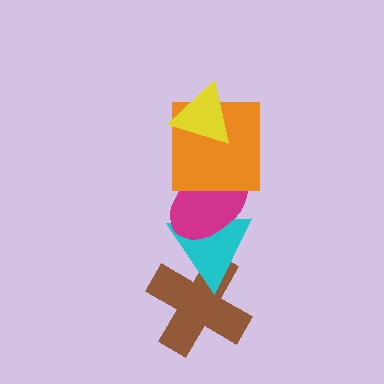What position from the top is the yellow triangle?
The yellow triangle is 1st from the top.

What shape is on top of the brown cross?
The cyan triangle is on top of the brown cross.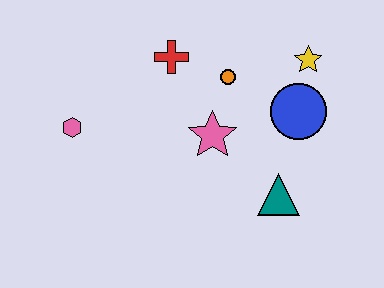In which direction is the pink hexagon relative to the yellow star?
The pink hexagon is to the left of the yellow star.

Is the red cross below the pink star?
No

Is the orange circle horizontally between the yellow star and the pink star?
Yes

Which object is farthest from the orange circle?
The pink hexagon is farthest from the orange circle.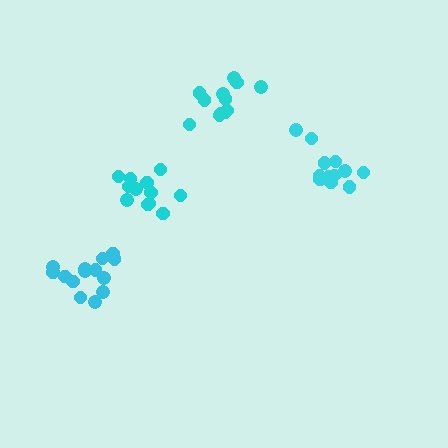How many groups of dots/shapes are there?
There are 4 groups.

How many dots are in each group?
Group 1: 14 dots, Group 2: 13 dots, Group 3: 12 dots, Group 4: 12 dots (51 total).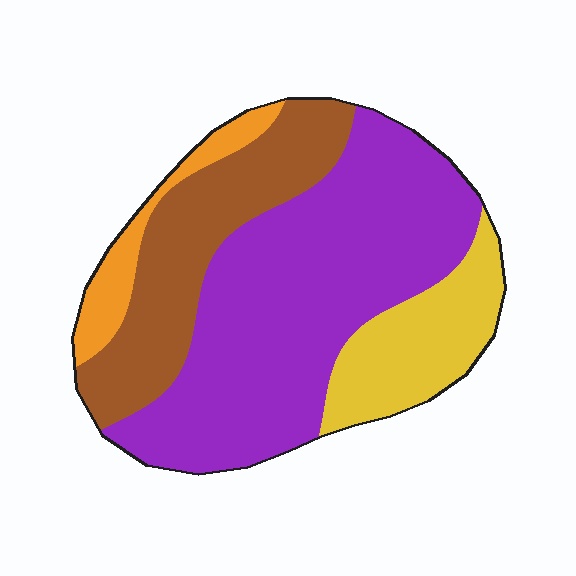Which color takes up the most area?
Purple, at roughly 50%.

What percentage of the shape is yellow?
Yellow covers 16% of the shape.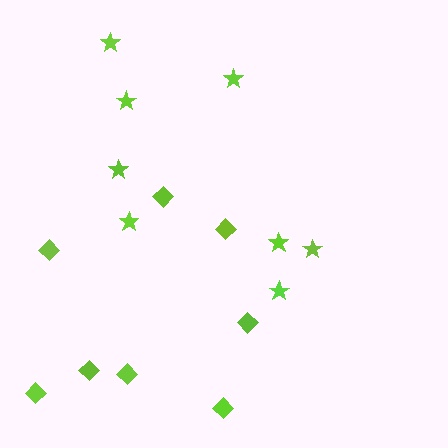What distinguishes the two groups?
There are 2 groups: one group of diamonds (8) and one group of stars (8).